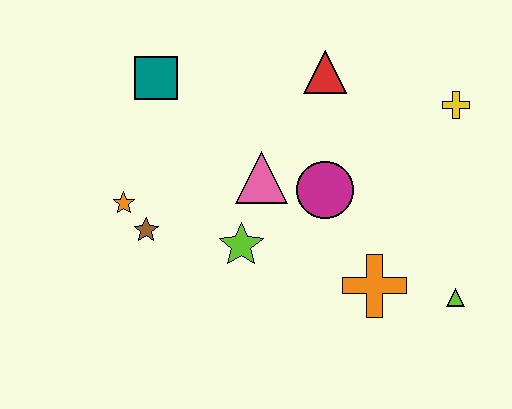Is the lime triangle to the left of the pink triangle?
No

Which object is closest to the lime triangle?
The orange cross is closest to the lime triangle.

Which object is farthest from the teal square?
The lime triangle is farthest from the teal square.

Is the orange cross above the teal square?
No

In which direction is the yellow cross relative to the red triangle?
The yellow cross is to the right of the red triangle.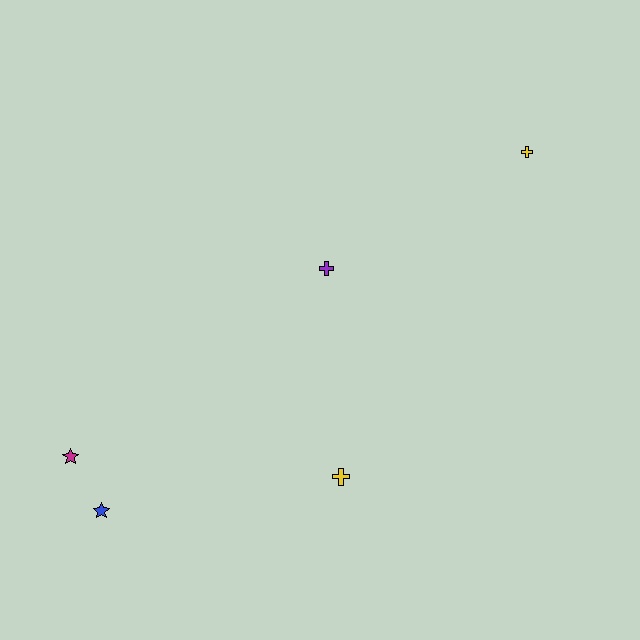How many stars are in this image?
There are 2 stars.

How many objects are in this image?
There are 5 objects.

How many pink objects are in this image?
There are no pink objects.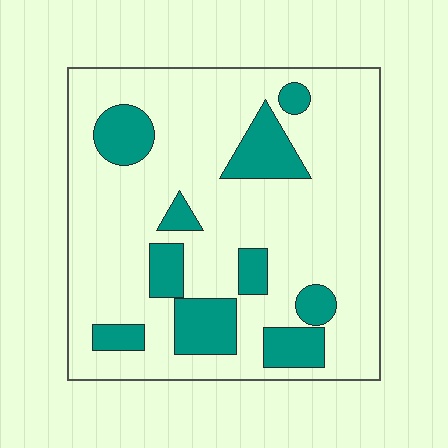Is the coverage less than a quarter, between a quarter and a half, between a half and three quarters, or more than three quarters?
Less than a quarter.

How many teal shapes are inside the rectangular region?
10.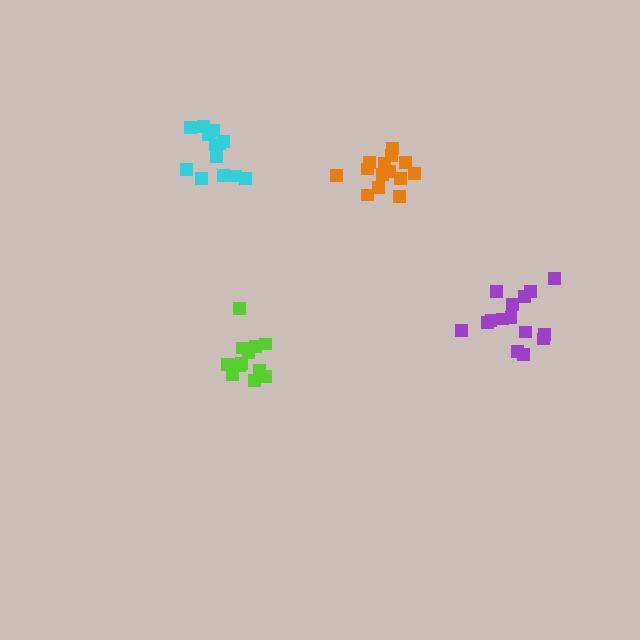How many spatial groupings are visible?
There are 4 spatial groupings.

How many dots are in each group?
Group 1: 12 dots, Group 2: 14 dots, Group 3: 13 dots, Group 4: 15 dots (54 total).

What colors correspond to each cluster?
The clusters are colored: lime, orange, cyan, purple.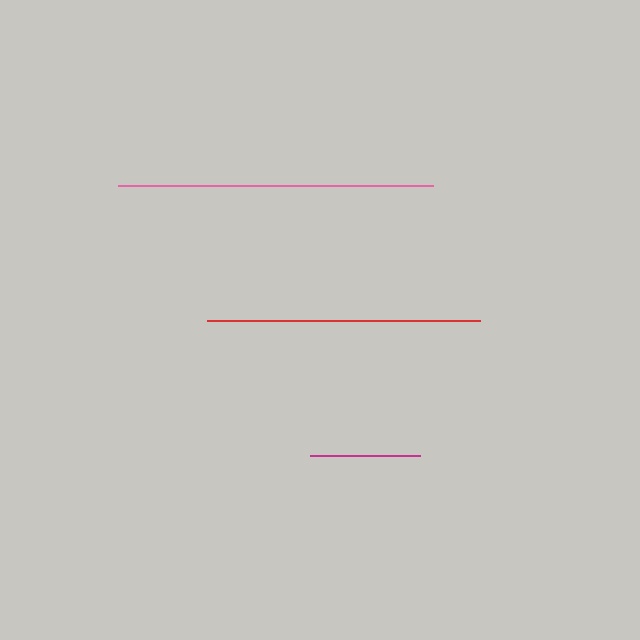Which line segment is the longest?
The pink line is the longest at approximately 315 pixels.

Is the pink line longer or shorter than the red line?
The pink line is longer than the red line.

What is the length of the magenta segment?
The magenta segment is approximately 110 pixels long.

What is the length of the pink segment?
The pink segment is approximately 315 pixels long.